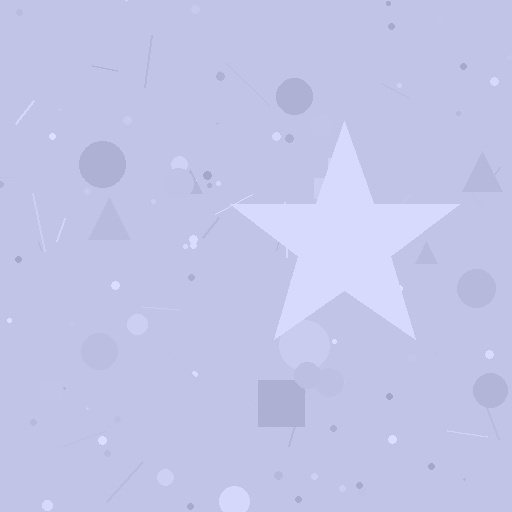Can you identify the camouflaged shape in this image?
The camouflaged shape is a star.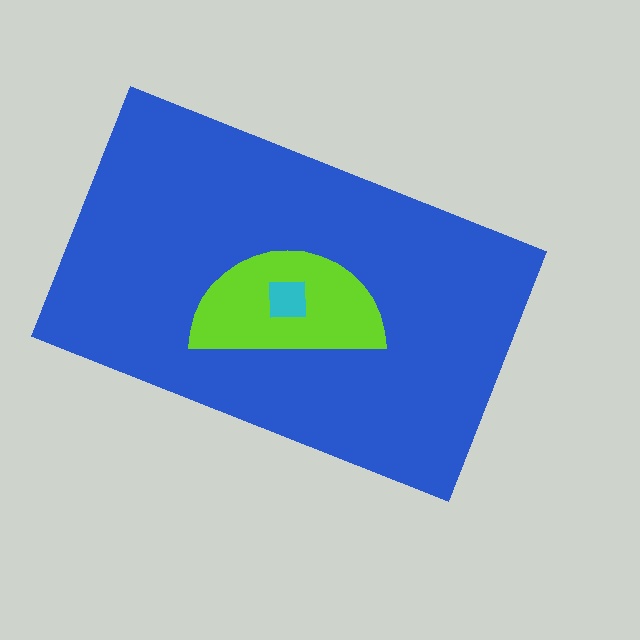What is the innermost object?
The cyan square.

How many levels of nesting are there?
3.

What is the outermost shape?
The blue rectangle.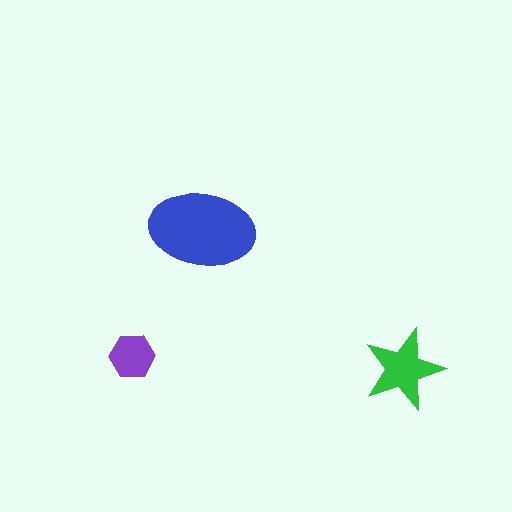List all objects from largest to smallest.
The blue ellipse, the green star, the purple hexagon.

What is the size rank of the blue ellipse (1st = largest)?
1st.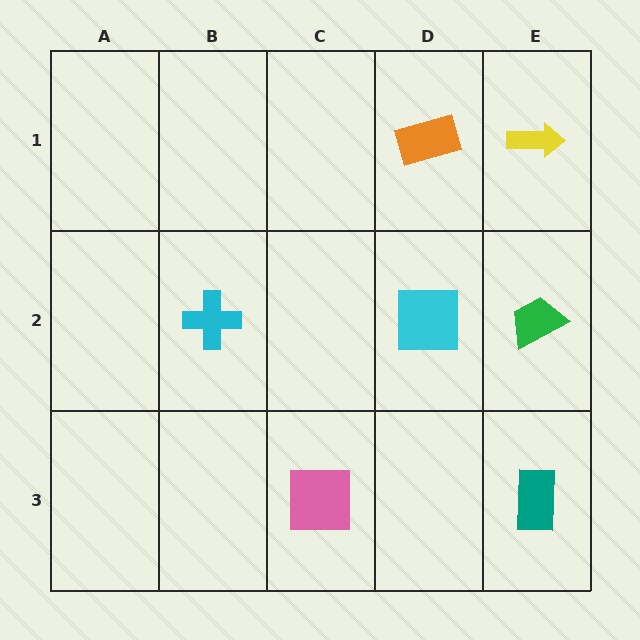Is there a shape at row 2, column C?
No, that cell is empty.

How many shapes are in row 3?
2 shapes.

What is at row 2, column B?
A cyan cross.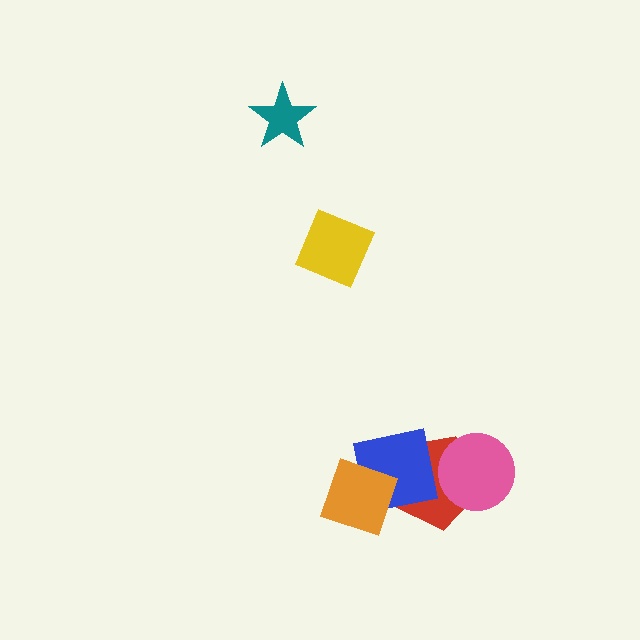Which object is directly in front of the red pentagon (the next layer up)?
The blue square is directly in front of the red pentagon.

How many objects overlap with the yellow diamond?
0 objects overlap with the yellow diamond.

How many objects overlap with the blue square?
2 objects overlap with the blue square.